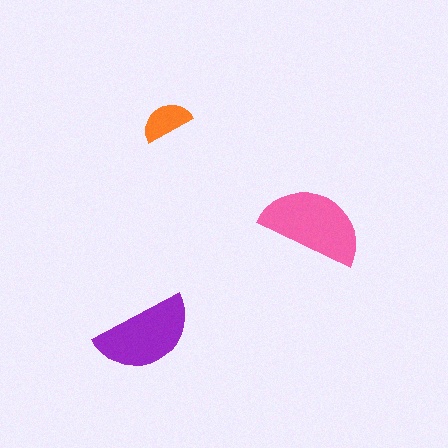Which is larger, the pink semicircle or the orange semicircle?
The pink one.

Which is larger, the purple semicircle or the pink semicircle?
The pink one.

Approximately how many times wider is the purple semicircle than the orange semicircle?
About 2 times wider.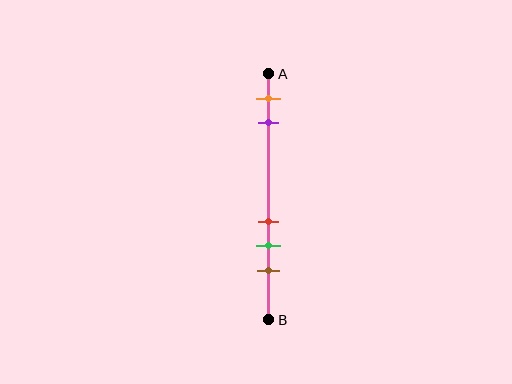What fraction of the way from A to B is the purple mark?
The purple mark is approximately 20% (0.2) of the way from A to B.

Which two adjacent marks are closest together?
The red and green marks are the closest adjacent pair.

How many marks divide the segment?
There are 5 marks dividing the segment.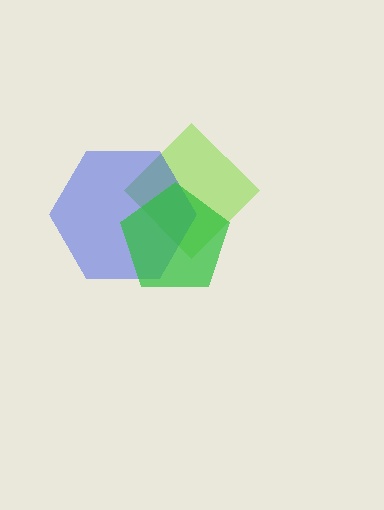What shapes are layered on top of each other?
The layered shapes are: a lime diamond, a blue hexagon, a green pentagon.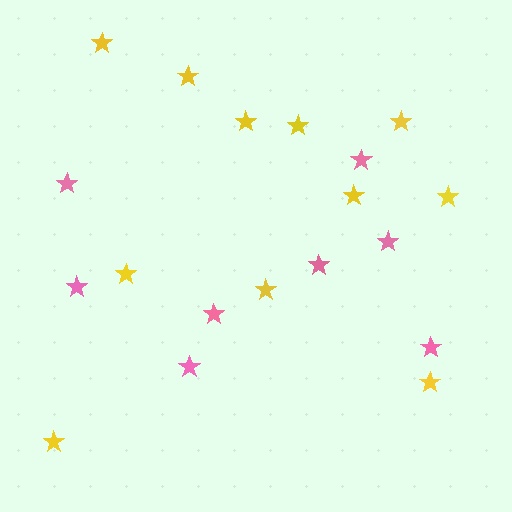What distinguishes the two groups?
There are 2 groups: one group of yellow stars (11) and one group of pink stars (8).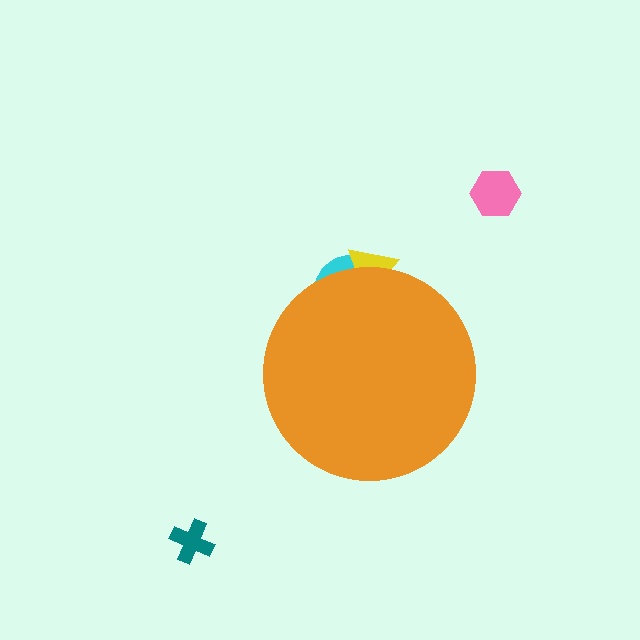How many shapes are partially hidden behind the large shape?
2 shapes are partially hidden.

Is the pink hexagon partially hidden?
No, the pink hexagon is fully visible.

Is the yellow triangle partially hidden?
Yes, the yellow triangle is partially hidden behind the orange circle.